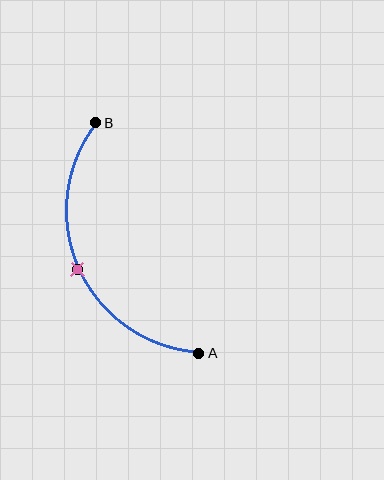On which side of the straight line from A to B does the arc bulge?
The arc bulges to the left of the straight line connecting A and B.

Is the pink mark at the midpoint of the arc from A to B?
Yes. The pink mark lies on the arc at equal arc-length from both A and B — it is the arc midpoint.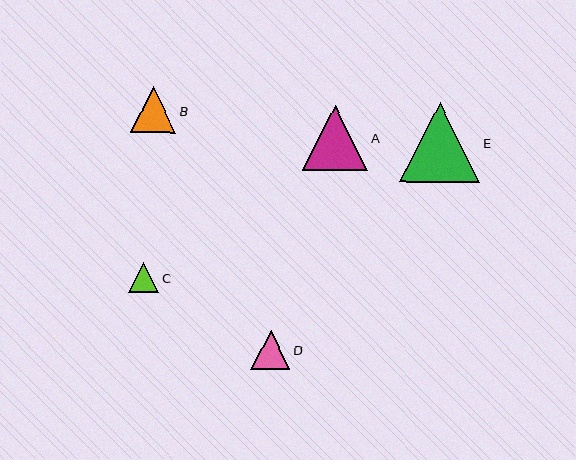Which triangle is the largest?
Triangle E is the largest with a size of approximately 80 pixels.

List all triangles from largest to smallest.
From largest to smallest: E, A, B, D, C.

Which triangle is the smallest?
Triangle C is the smallest with a size of approximately 30 pixels.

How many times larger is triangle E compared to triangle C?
Triangle E is approximately 2.7 times the size of triangle C.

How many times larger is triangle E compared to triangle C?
Triangle E is approximately 2.7 times the size of triangle C.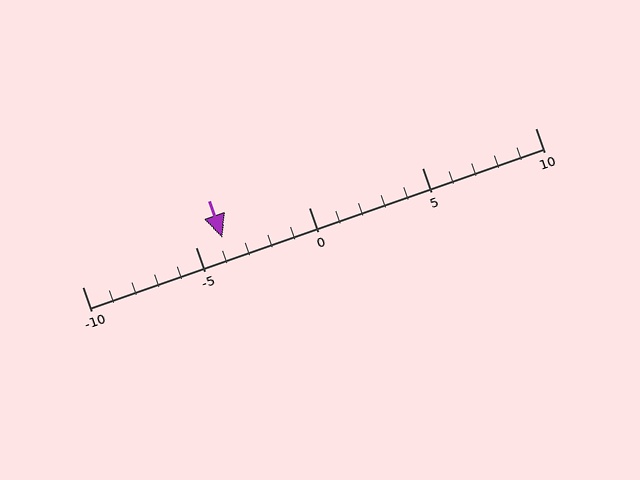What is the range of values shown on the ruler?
The ruler shows values from -10 to 10.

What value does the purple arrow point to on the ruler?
The purple arrow points to approximately -4.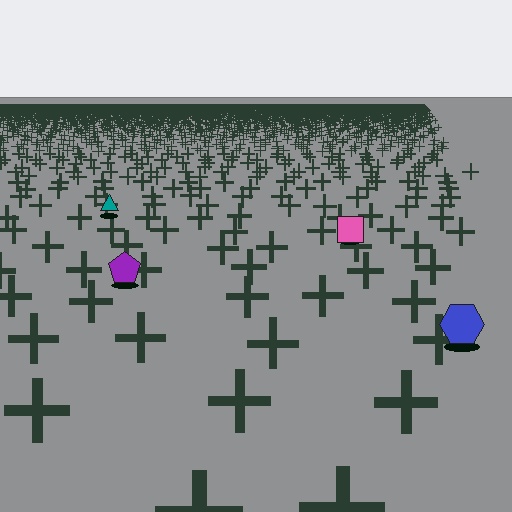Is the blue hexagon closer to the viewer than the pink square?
Yes. The blue hexagon is closer — you can tell from the texture gradient: the ground texture is coarser near it.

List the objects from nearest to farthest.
From nearest to farthest: the blue hexagon, the purple pentagon, the pink square, the teal triangle.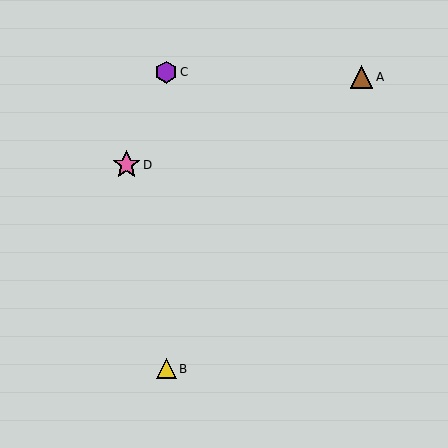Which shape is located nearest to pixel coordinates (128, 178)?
The pink star (labeled D) at (126, 165) is nearest to that location.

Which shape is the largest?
The pink star (labeled D) is the largest.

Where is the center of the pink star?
The center of the pink star is at (126, 165).